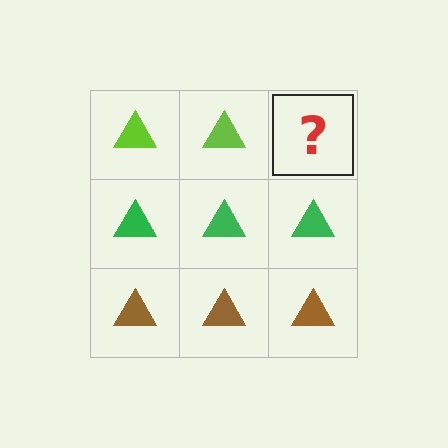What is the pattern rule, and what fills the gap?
The rule is that each row has a consistent color. The gap should be filled with a lime triangle.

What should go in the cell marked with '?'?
The missing cell should contain a lime triangle.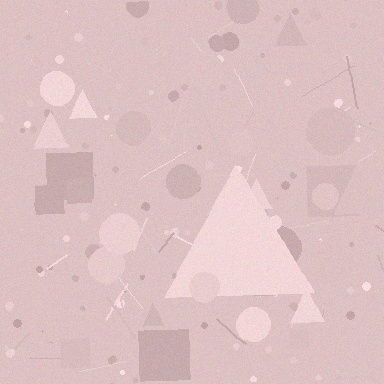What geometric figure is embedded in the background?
A triangle is embedded in the background.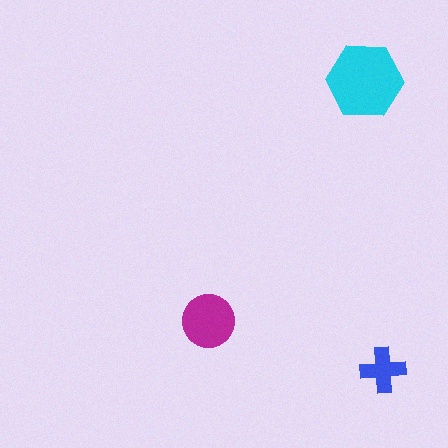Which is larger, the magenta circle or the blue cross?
The magenta circle.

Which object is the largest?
The cyan hexagon.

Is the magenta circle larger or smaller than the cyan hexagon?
Smaller.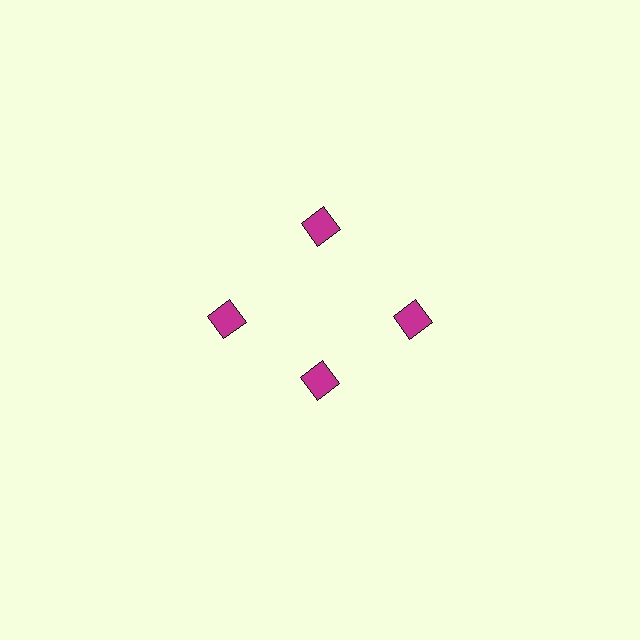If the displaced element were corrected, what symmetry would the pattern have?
It would have 4-fold rotational symmetry — the pattern would map onto itself every 90 degrees.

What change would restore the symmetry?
The symmetry would be restored by moving it outward, back onto the ring so that all 4 diamonds sit at equal angles and equal distance from the center.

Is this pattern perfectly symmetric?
No. The 4 magenta diamonds are arranged in a ring, but one element near the 6 o'clock position is pulled inward toward the center, breaking the 4-fold rotational symmetry.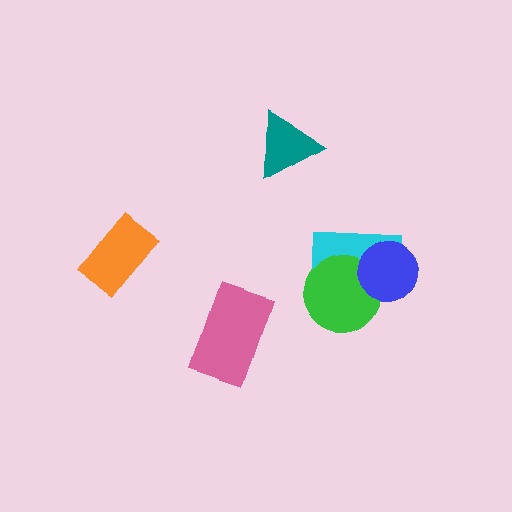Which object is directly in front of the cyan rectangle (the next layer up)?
The green circle is directly in front of the cyan rectangle.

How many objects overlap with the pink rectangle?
0 objects overlap with the pink rectangle.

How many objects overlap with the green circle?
2 objects overlap with the green circle.